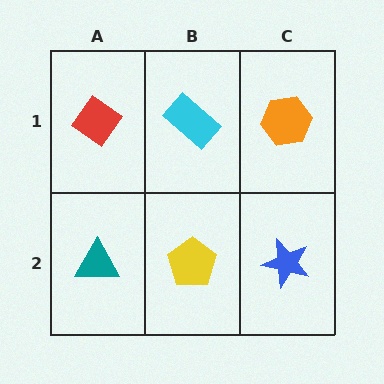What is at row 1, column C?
An orange hexagon.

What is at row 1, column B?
A cyan rectangle.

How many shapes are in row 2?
3 shapes.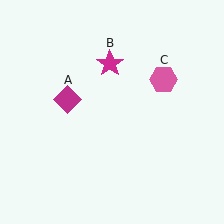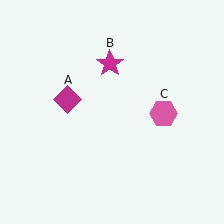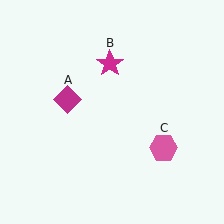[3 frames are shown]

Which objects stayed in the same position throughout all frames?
Magenta diamond (object A) and magenta star (object B) remained stationary.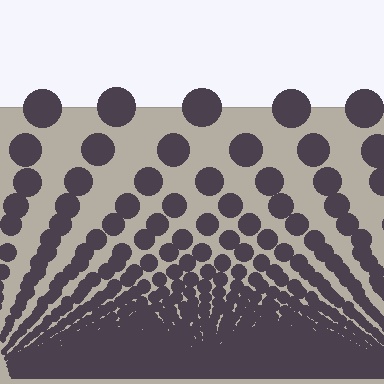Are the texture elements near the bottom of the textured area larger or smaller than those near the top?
Smaller. The gradient is inverted — elements near the bottom are smaller and denser.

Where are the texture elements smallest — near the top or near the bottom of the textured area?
Near the bottom.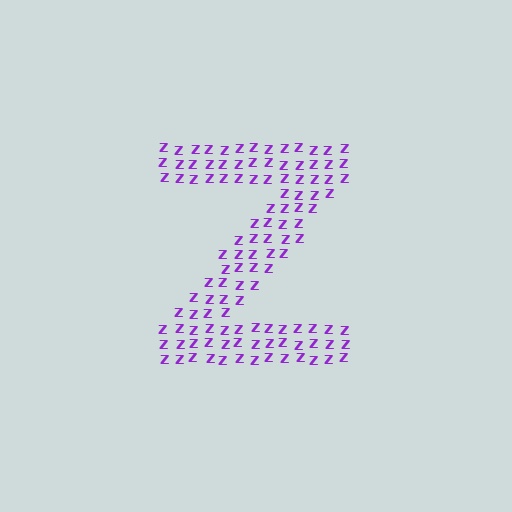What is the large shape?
The large shape is the letter Z.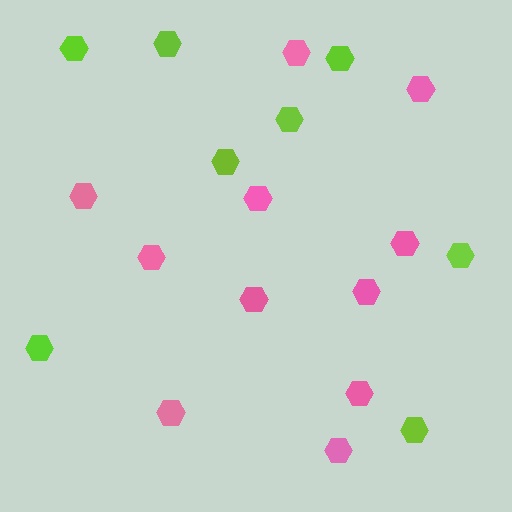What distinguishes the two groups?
There are 2 groups: one group of pink hexagons (11) and one group of lime hexagons (8).